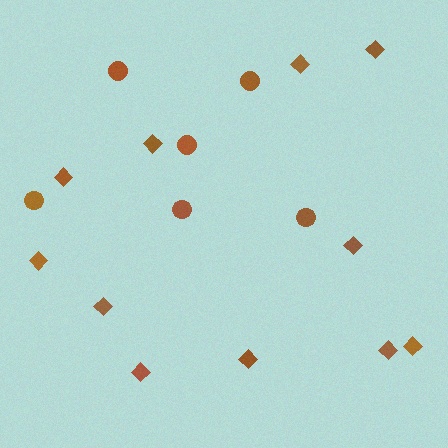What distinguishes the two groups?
There are 2 groups: one group of diamonds (11) and one group of circles (6).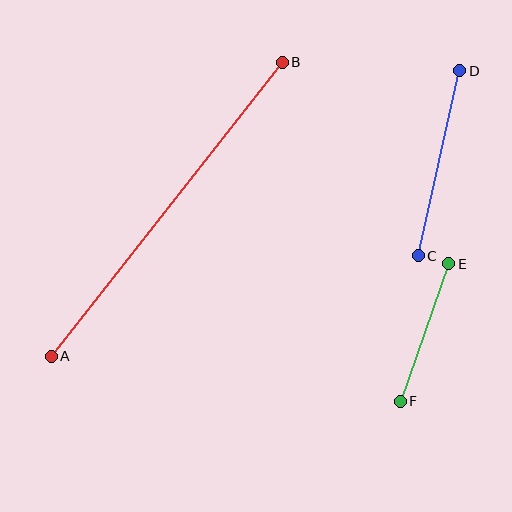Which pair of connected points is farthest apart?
Points A and B are farthest apart.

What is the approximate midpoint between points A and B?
The midpoint is at approximately (167, 209) pixels.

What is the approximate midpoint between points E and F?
The midpoint is at approximately (424, 332) pixels.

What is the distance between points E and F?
The distance is approximately 146 pixels.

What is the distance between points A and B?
The distance is approximately 374 pixels.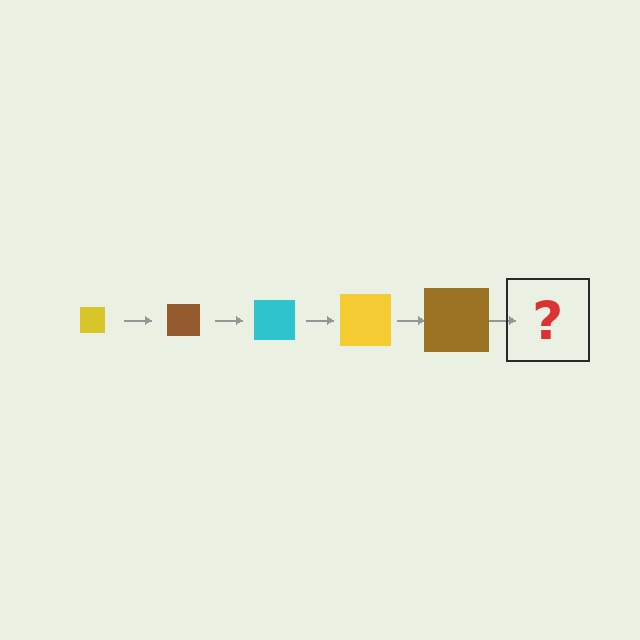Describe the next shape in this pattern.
It should be a cyan square, larger than the previous one.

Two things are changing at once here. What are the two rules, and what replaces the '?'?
The two rules are that the square grows larger each step and the color cycles through yellow, brown, and cyan. The '?' should be a cyan square, larger than the previous one.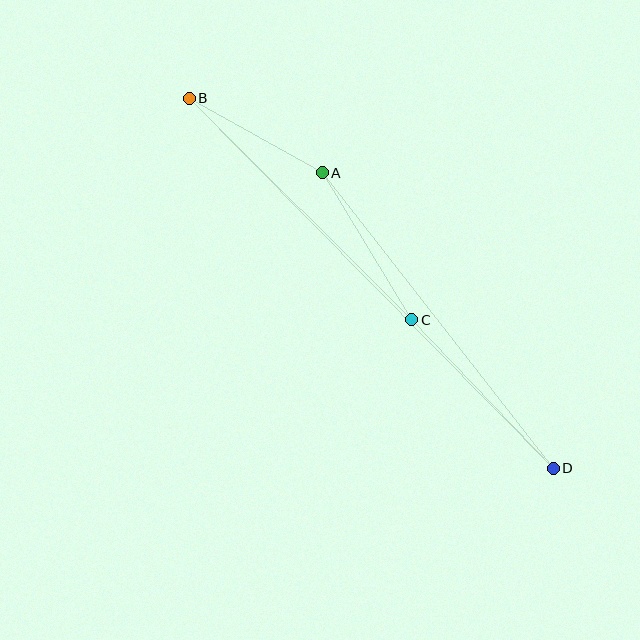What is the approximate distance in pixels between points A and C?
The distance between A and C is approximately 172 pixels.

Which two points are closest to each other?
Points A and B are closest to each other.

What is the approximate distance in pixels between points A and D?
The distance between A and D is approximately 375 pixels.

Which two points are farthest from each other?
Points B and D are farthest from each other.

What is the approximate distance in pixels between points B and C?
The distance between B and C is approximately 314 pixels.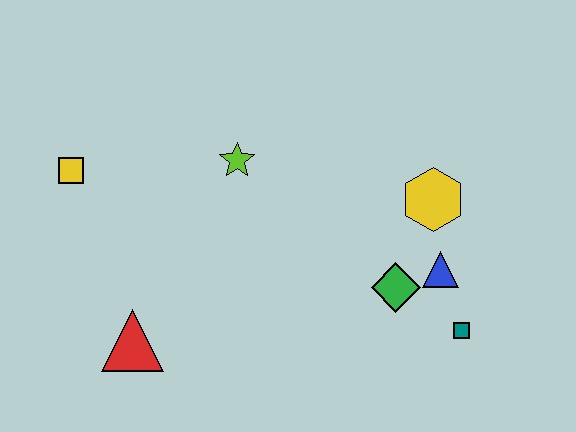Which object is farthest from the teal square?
The yellow square is farthest from the teal square.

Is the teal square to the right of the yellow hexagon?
Yes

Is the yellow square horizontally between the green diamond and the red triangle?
No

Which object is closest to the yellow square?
The lime star is closest to the yellow square.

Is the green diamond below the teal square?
No